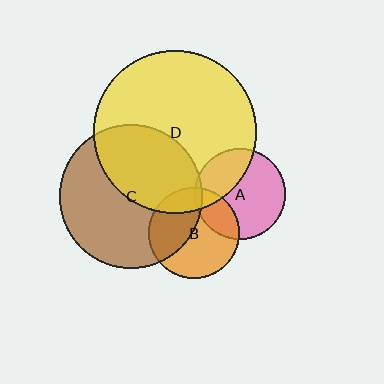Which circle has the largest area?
Circle D (yellow).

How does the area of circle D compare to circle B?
Approximately 3.2 times.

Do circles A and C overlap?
Yes.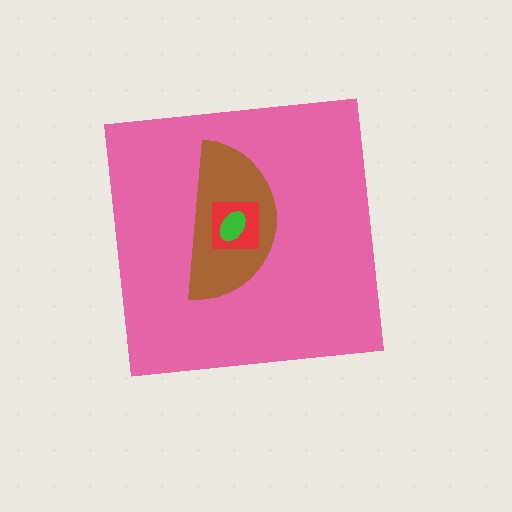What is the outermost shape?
The pink square.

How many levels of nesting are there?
4.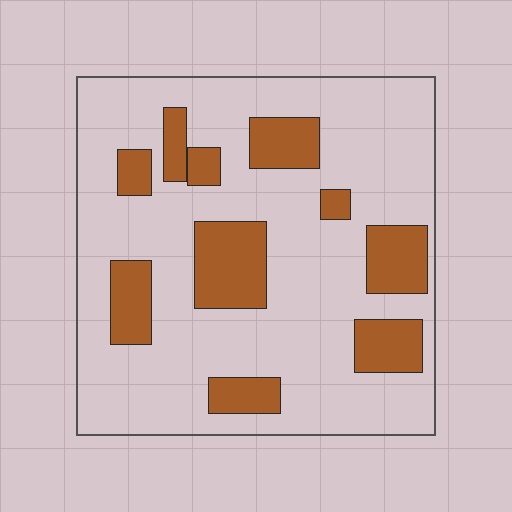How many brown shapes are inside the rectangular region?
10.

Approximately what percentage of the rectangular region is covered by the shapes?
Approximately 25%.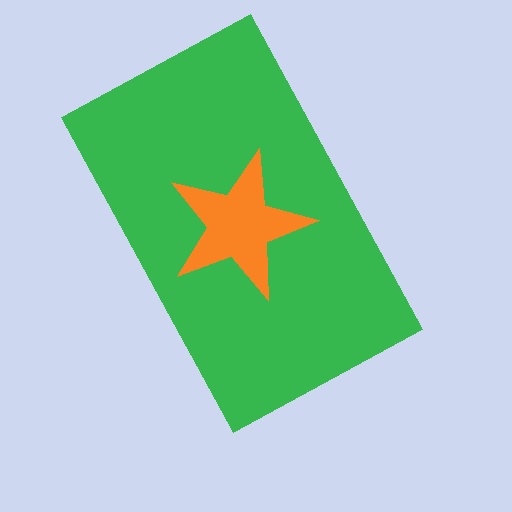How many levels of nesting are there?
2.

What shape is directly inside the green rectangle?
The orange star.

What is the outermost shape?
The green rectangle.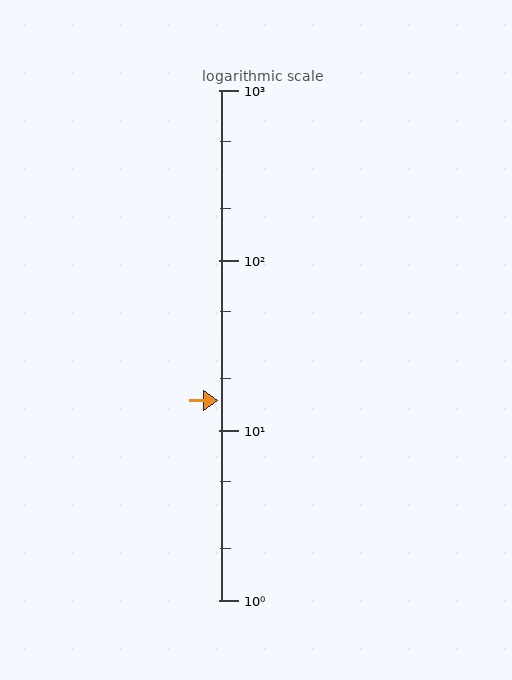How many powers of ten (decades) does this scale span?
The scale spans 3 decades, from 1 to 1000.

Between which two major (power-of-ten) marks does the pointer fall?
The pointer is between 10 and 100.